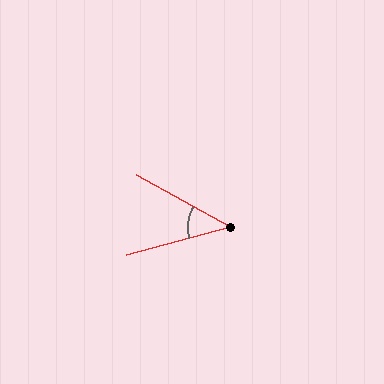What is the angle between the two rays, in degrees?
Approximately 44 degrees.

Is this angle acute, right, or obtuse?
It is acute.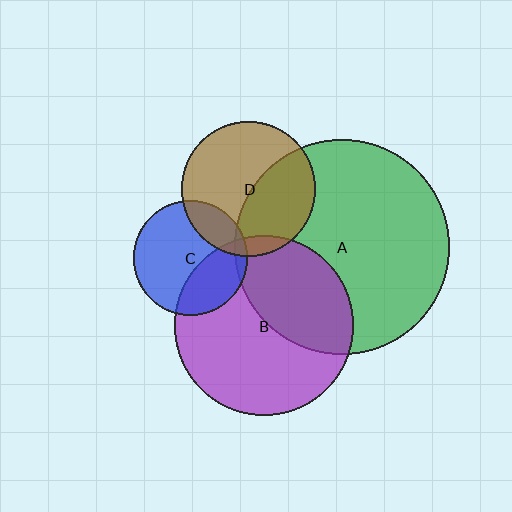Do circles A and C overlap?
Yes.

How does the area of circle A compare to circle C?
Approximately 3.5 times.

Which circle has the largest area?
Circle A (green).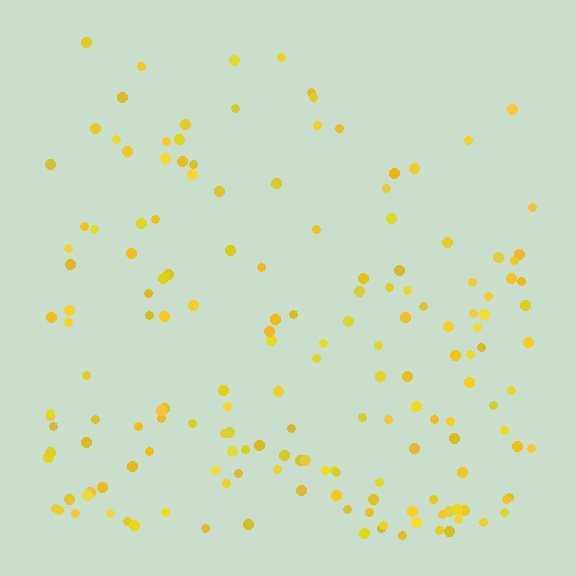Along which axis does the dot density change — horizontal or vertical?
Vertical.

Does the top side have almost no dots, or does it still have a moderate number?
Still a moderate number, just noticeably fewer than the bottom.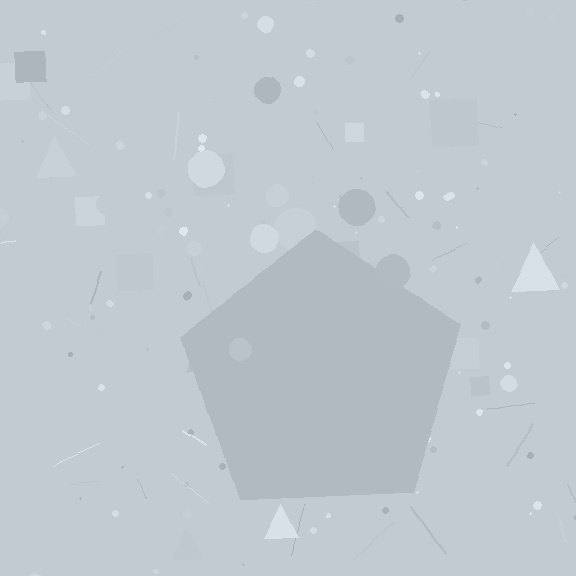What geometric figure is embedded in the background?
A pentagon is embedded in the background.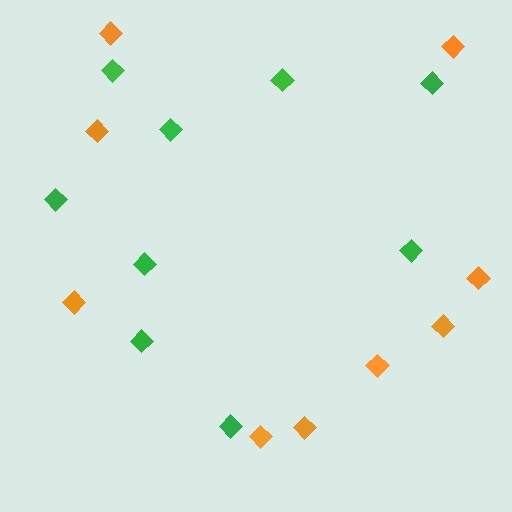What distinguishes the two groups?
There are 2 groups: one group of orange diamonds (9) and one group of green diamonds (9).